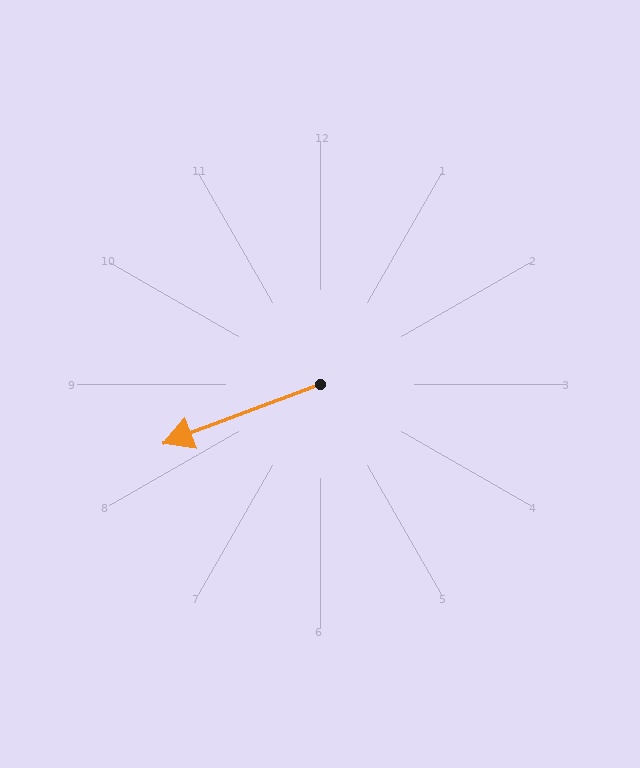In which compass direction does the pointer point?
West.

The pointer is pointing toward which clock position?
Roughly 8 o'clock.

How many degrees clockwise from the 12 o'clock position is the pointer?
Approximately 249 degrees.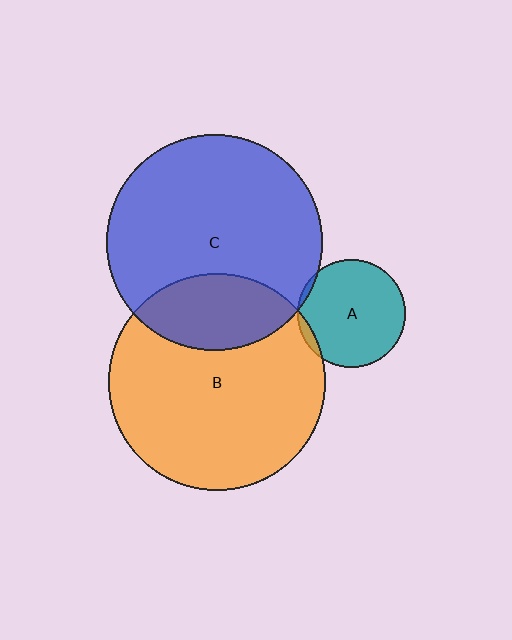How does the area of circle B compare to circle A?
Approximately 4.0 times.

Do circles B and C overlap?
Yes.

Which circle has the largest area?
Circle B (orange).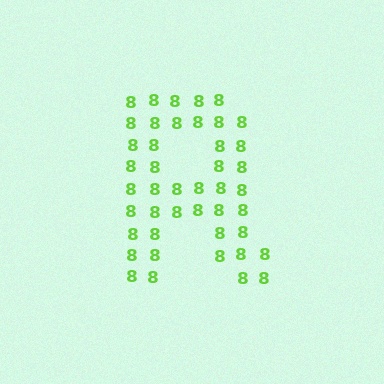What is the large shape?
The large shape is the letter R.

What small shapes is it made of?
It is made of small digit 8's.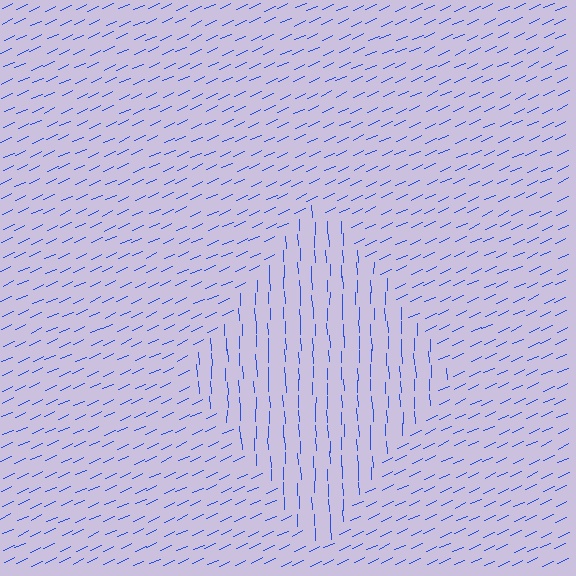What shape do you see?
I see a diamond.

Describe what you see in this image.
The image is filled with small blue line segments. A diamond region in the image has lines oriented differently from the surrounding lines, creating a visible texture boundary.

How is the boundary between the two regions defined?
The boundary is defined purely by a change in line orientation (approximately 68 degrees difference). All lines are the same color and thickness.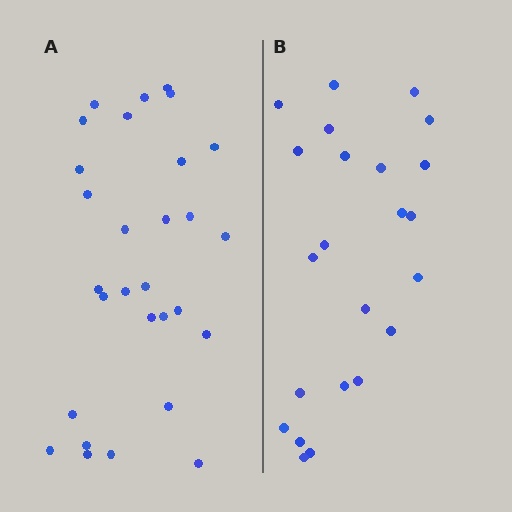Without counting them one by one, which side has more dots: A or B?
Region A (the left region) has more dots.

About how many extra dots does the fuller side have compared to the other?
Region A has about 6 more dots than region B.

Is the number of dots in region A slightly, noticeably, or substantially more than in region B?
Region A has noticeably more, but not dramatically so. The ratio is roughly 1.3 to 1.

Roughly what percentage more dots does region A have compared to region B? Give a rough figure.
About 25% more.